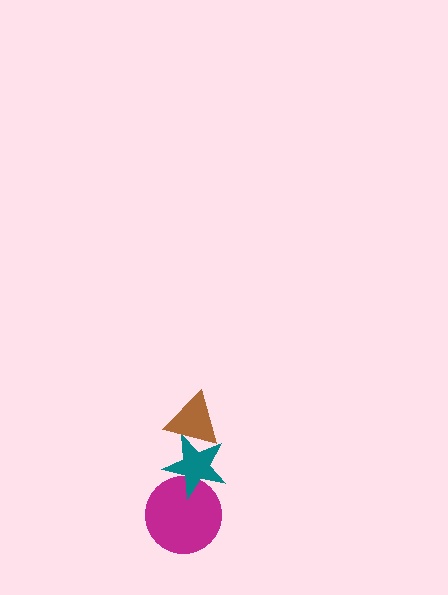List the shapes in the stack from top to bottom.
From top to bottom: the brown triangle, the teal star, the magenta circle.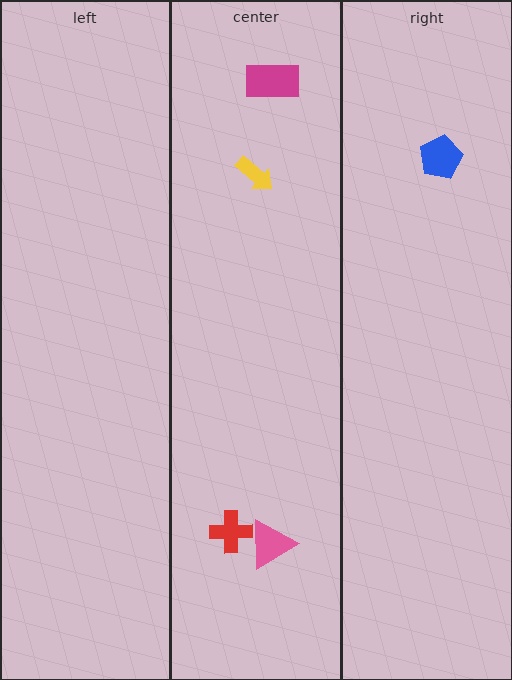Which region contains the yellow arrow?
The center region.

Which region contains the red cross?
The center region.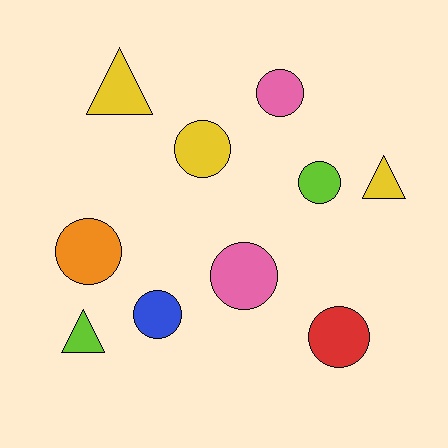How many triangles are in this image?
There are 3 triangles.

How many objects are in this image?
There are 10 objects.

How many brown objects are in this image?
There are no brown objects.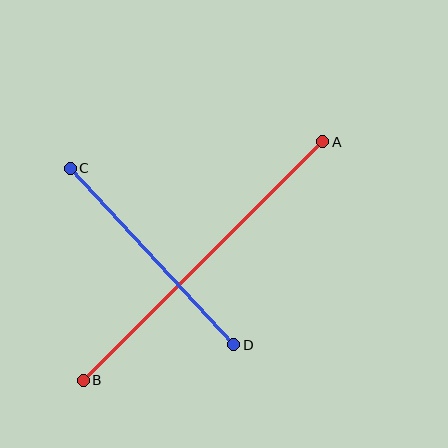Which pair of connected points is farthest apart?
Points A and B are farthest apart.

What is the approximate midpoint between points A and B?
The midpoint is at approximately (203, 261) pixels.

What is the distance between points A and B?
The distance is approximately 338 pixels.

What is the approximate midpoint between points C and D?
The midpoint is at approximately (152, 256) pixels.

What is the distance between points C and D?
The distance is approximately 241 pixels.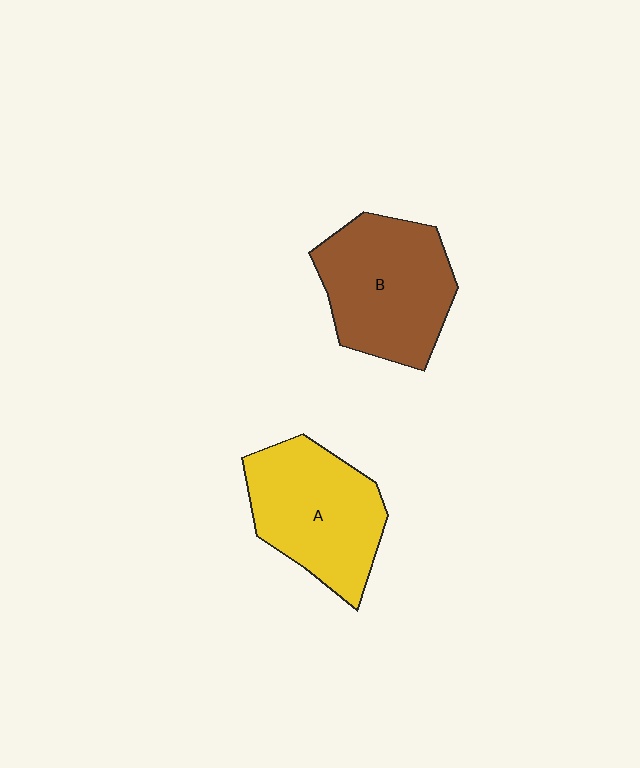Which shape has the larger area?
Shape B (brown).